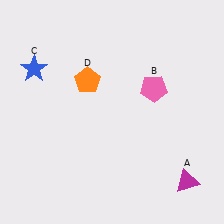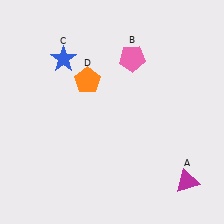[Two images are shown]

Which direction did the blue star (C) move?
The blue star (C) moved right.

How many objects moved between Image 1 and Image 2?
2 objects moved between the two images.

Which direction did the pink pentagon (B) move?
The pink pentagon (B) moved up.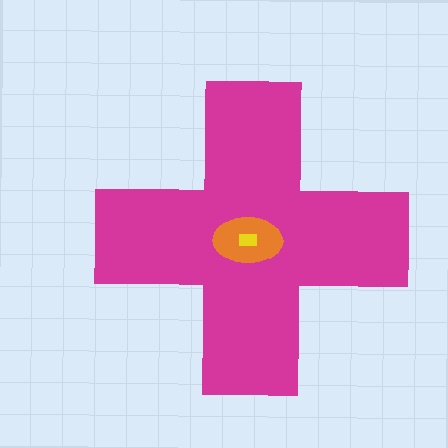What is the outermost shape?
The magenta cross.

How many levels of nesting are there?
3.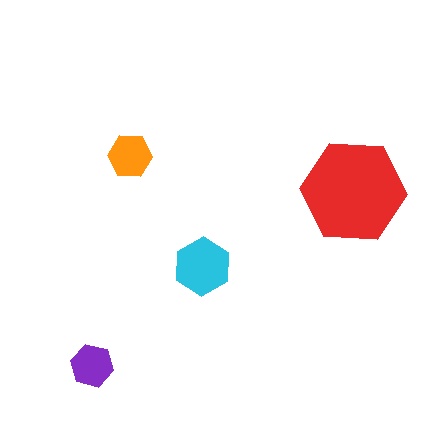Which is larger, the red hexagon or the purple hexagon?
The red one.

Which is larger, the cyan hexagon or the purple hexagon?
The cyan one.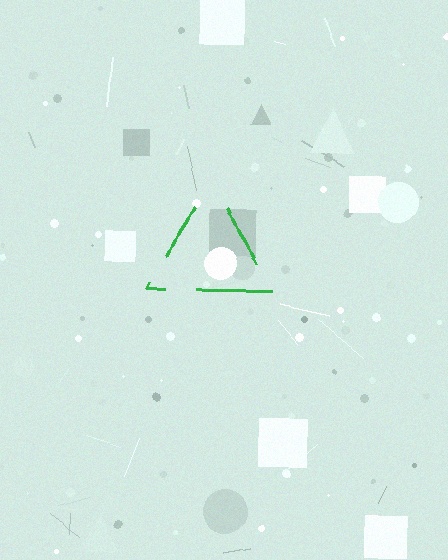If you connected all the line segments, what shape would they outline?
They would outline a triangle.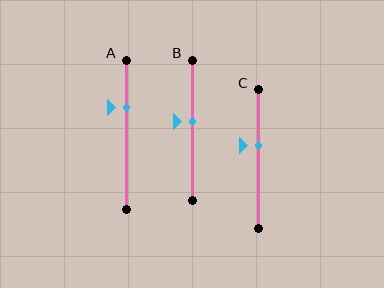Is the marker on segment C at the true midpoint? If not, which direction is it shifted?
No, the marker on segment C is shifted upward by about 10% of the segment length.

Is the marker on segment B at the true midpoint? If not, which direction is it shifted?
No, the marker on segment B is shifted upward by about 6% of the segment length.